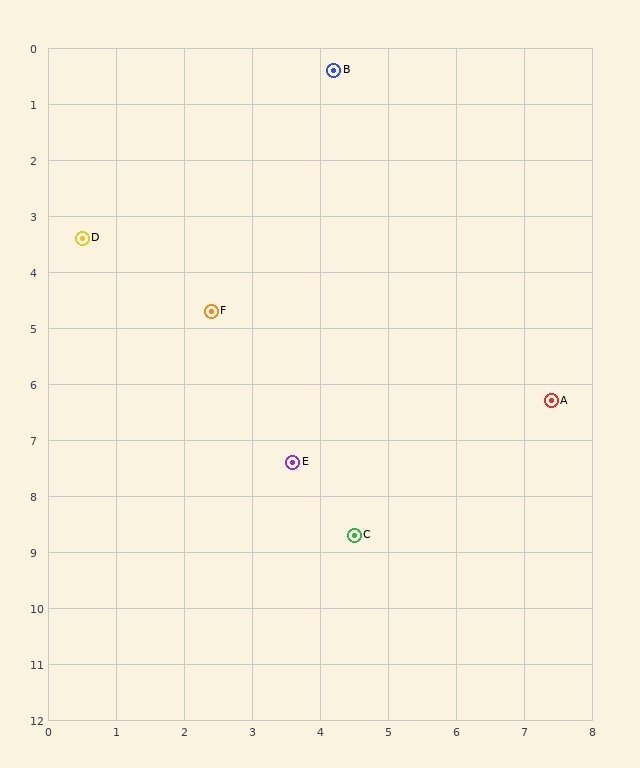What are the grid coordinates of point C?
Point C is at approximately (4.5, 8.7).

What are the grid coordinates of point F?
Point F is at approximately (2.4, 4.7).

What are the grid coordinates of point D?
Point D is at approximately (0.5, 3.4).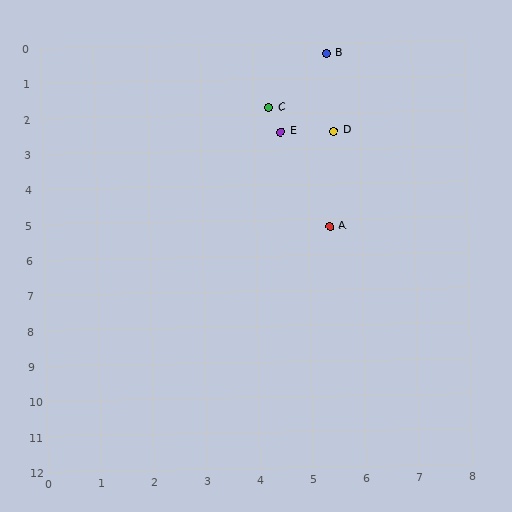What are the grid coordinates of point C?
Point C is at approximately (4.3, 1.8).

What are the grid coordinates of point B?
Point B is at approximately (5.4, 0.3).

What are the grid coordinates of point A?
Point A is at approximately (5.4, 5.2).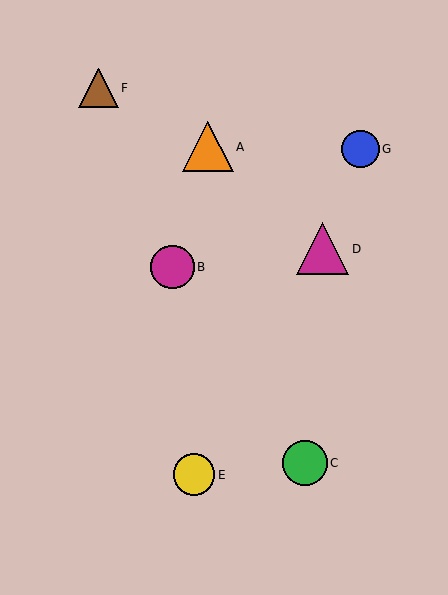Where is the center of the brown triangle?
The center of the brown triangle is at (98, 88).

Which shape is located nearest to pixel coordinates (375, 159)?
The blue circle (labeled G) at (361, 149) is nearest to that location.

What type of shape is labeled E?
Shape E is a yellow circle.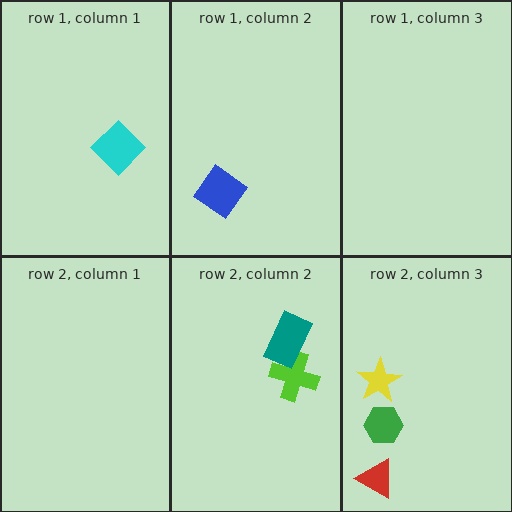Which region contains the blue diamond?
The row 1, column 2 region.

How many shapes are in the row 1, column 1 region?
1.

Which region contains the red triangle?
The row 2, column 3 region.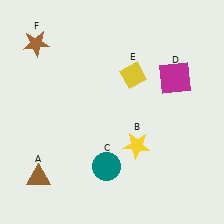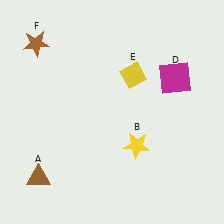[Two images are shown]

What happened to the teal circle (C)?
The teal circle (C) was removed in Image 2. It was in the bottom-left area of Image 1.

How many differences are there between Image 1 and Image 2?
There is 1 difference between the two images.